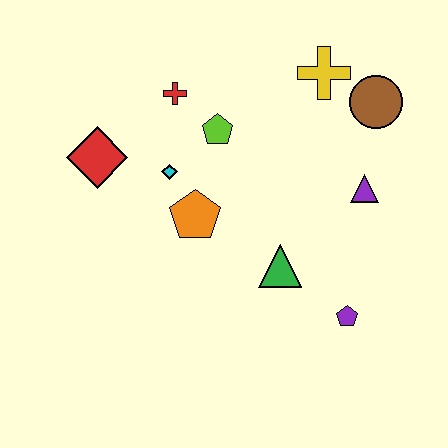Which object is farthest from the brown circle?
The red diamond is farthest from the brown circle.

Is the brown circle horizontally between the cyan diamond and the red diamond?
No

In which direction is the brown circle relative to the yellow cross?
The brown circle is to the right of the yellow cross.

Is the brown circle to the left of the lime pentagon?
No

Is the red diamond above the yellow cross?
No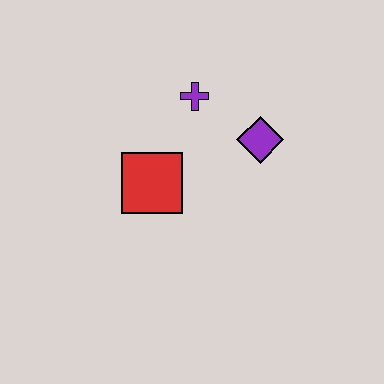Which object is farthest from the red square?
The purple diamond is farthest from the red square.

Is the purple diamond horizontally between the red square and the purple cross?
No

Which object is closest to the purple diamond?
The purple cross is closest to the purple diamond.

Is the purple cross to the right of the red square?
Yes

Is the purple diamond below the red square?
No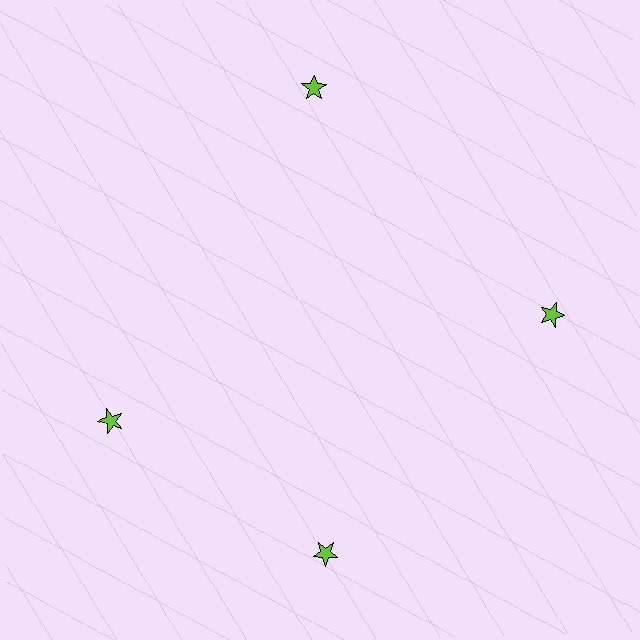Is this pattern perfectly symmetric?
No. The 4 lime stars are arranged in a ring, but one element near the 9 o'clock position is rotated out of alignment along the ring, breaking the 4-fold rotational symmetry.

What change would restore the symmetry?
The symmetry would be restored by rotating it back into even spacing with its neighbors so that all 4 stars sit at equal angles and equal distance from the center.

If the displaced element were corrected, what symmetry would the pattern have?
It would have 4-fold rotational symmetry — the pattern would map onto itself every 90 degrees.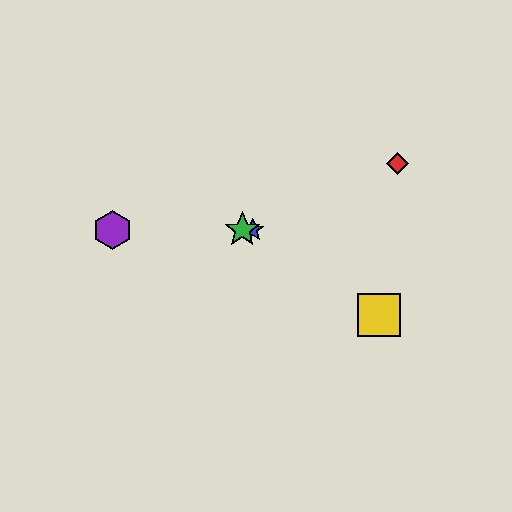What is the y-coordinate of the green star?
The green star is at y≈230.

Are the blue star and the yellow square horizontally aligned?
No, the blue star is at y≈230 and the yellow square is at y≈315.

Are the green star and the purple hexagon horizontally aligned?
Yes, both are at y≈230.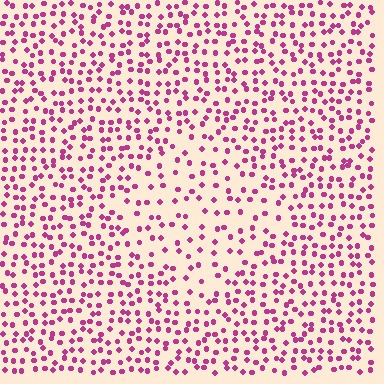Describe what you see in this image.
The image contains small magenta elements arranged at two different densities. A diamond-shaped region is visible where the elements are less densely packed than the surrounding area.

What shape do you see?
I see a diamond.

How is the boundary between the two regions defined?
The boundary is defined by a change in element density (approximately 1.8x ratio). All elements are the same color, size, and shape.